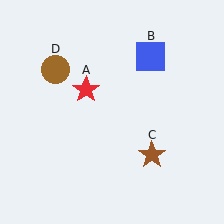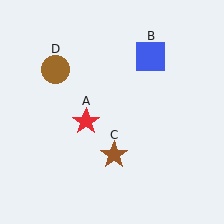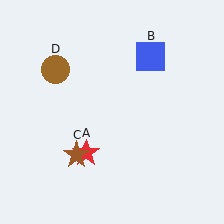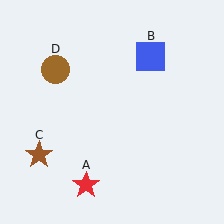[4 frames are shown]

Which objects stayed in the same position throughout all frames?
Blue square (object B) and brown circle (object D) remained stationary.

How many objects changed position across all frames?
2 objects changed position: red star (object A), brown star (object C).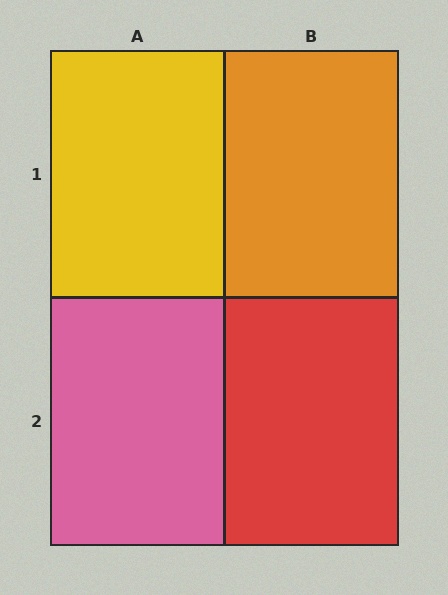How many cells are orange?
1 cell is orange.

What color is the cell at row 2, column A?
Pink.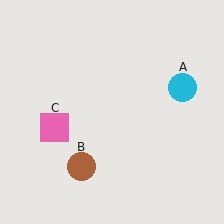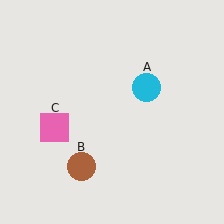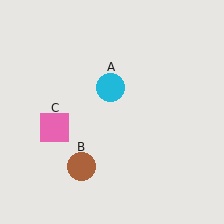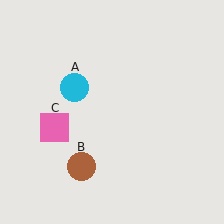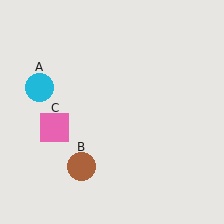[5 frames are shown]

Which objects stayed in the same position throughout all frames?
Brown circle (object B) and pink square (object C) remained stationary.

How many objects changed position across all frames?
1 object changed position: cyan circle (object A).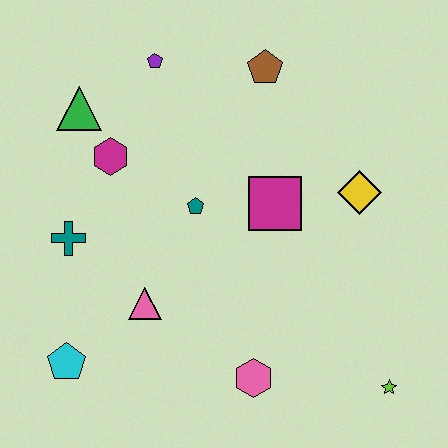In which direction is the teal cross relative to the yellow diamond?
The teal cross is to the left of the yellow diamond.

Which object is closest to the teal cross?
The magenta hexagon is closest to the teal cross.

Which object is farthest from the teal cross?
The lime star is farthest from the teal cross.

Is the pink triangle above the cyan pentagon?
Yes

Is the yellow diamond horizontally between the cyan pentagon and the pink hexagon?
No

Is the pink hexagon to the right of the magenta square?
No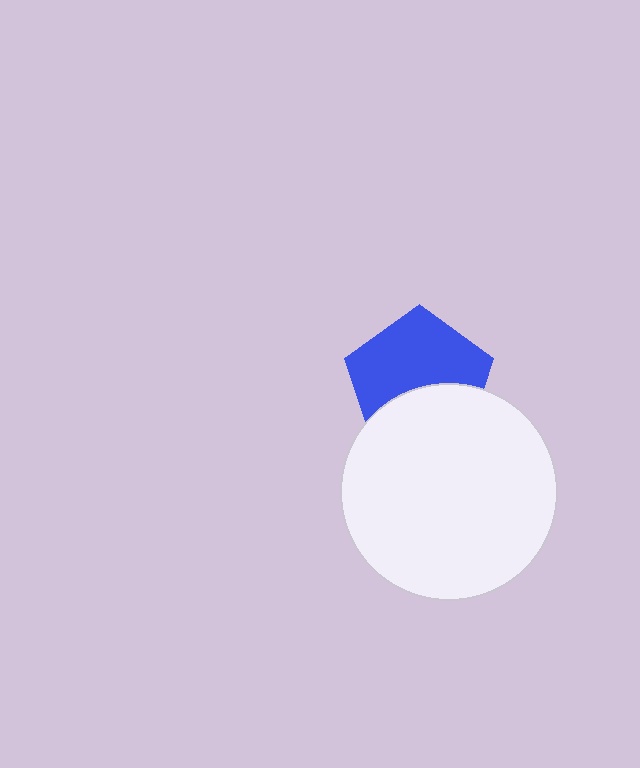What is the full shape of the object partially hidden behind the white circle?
The partially hidden object is a blue pentagon.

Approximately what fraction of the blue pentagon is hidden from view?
Roughly 39% of the blue pentagon is hidden behind the white circle.